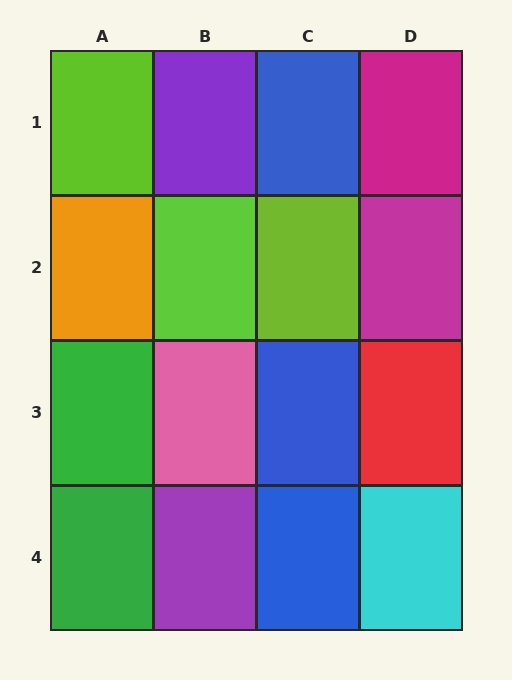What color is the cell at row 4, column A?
Green.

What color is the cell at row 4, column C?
Blue.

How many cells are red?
1 cell is red.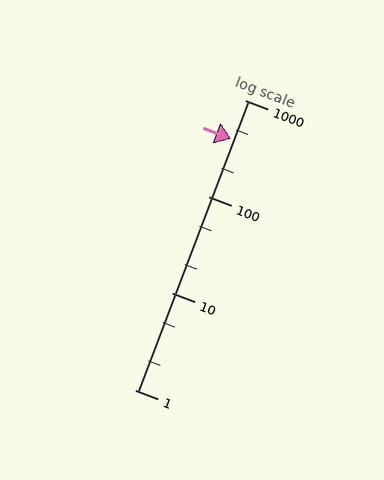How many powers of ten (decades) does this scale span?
The scale spans 3 decades, from 1 to 1000.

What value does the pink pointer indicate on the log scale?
The pointer indicates approximately 400.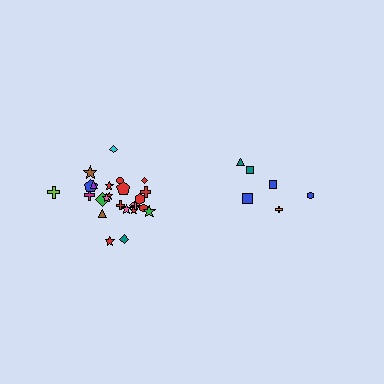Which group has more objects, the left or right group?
The left group.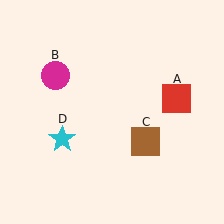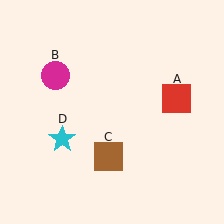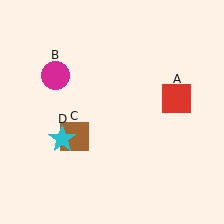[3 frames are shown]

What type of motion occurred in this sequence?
The brown square (object C) rotated clockwise around the center of the scene.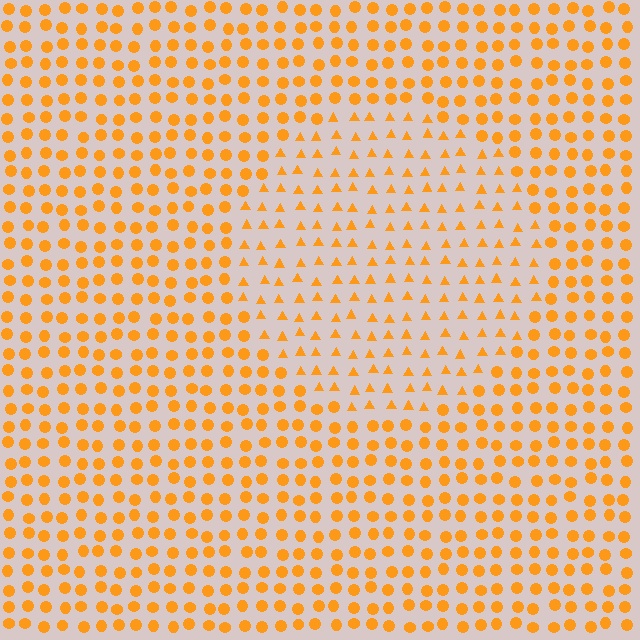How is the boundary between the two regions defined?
The boundary is defined by a change in element shape: triangles inside vs. circles outside. All elements share the same color and spacing.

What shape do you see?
I see a circle.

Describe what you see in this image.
The image is filled with small orange elements arranged in a uniform grid. A circle-shaped region contains triangles, while the surrounding area contains circles. The boundary is defined purely by the change in element shape.